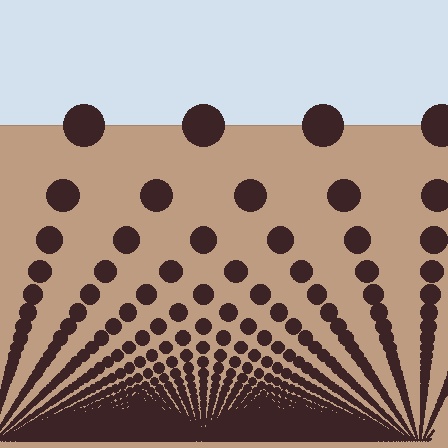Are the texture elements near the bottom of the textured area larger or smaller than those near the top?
Smaller. The gradient is inverted — elements near the bottom are smaller and denser.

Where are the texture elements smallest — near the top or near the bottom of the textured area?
Near the bottom.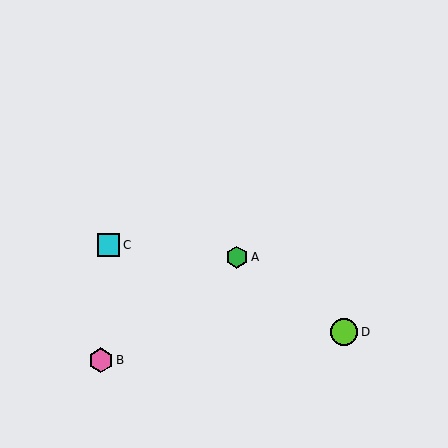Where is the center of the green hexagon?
The center of the green hexagon is at (237, 257).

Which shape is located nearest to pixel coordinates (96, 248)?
The cyan square (labeled C) at (108, 245) is nearest to that location.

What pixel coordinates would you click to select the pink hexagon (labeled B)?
Click at (101, 360) to select the pink hexagon B.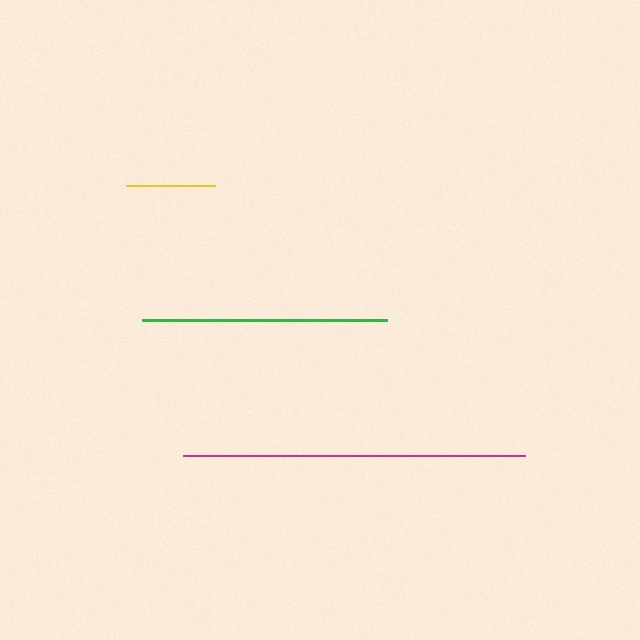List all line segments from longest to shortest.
From longest to shortest: magenta, green, yellow.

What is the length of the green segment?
The green segment is approximately 245 pixels long.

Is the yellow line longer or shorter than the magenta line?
The magenta line is longer than the yellow line.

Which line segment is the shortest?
The yellow line is the shortest at approximately 88 pixels.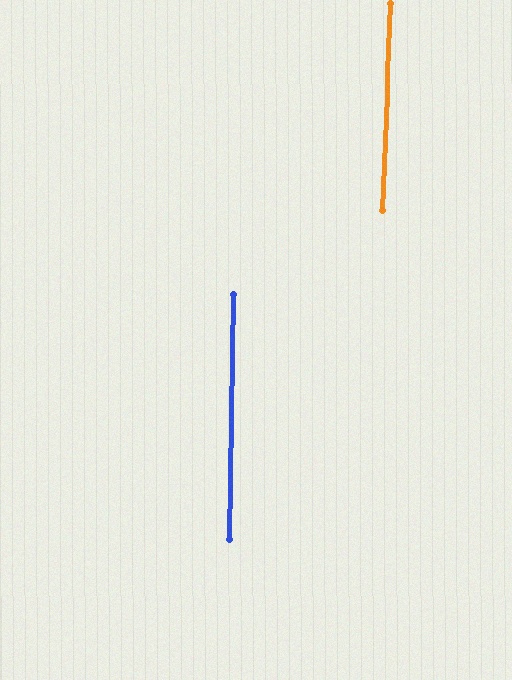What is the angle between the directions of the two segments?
Approximately 2 degrees.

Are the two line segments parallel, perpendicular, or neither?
Parallel — their directions differ by only 1.7°.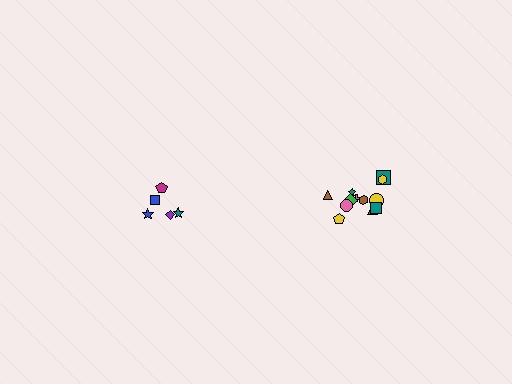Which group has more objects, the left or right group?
The right group.